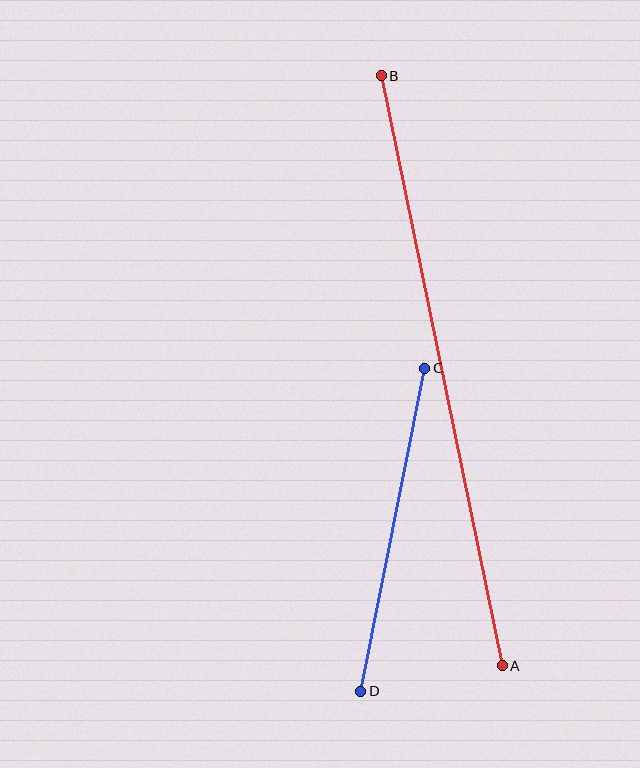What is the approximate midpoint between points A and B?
The midpoint is at approximately (442, 371) pixels.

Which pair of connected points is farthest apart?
Points A and B are farthest apart.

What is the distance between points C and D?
The distance is approximately 329 pixels.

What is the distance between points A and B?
The distance is approximately 602 pixels.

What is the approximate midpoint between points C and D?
The midpoint is at approximately (393, 530) pixels.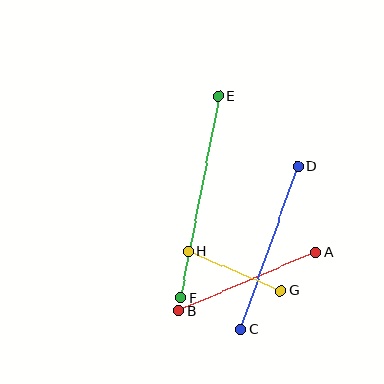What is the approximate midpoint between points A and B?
The midpoint is at approximately (247, 282) pixels.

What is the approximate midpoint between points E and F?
The midpoint is at approximately (200, 197) pixels.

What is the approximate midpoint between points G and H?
The midpoint is at approximately (234, 271) pixels.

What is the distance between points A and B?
The distance is approximately 149 pixels.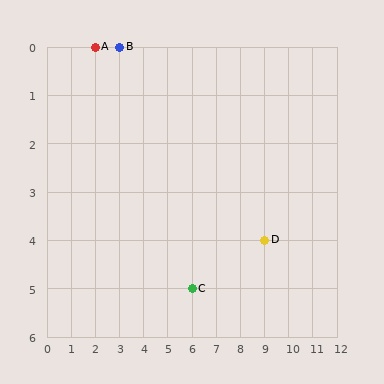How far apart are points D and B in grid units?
Points D and B are 6 columns and 4 rows apart (about 7.2 grid units diagonally).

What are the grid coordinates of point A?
Point A is at grid coordinates (2, 0).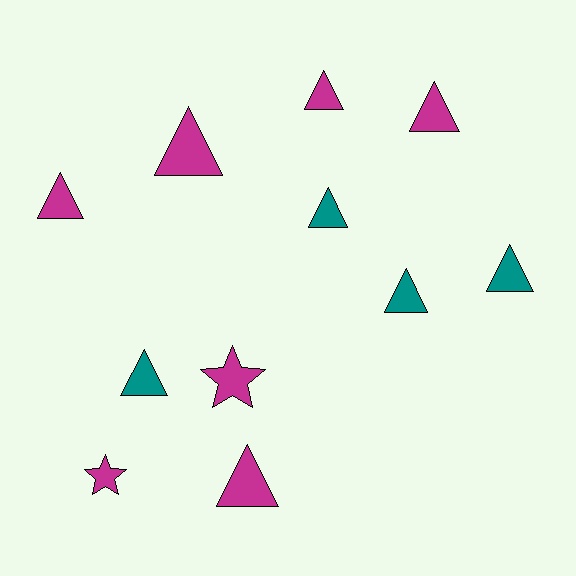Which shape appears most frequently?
Triangle, with 9 objects.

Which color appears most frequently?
Magenta, with 7 objects.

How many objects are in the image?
There are 11 objects.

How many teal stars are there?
There are no teal stars.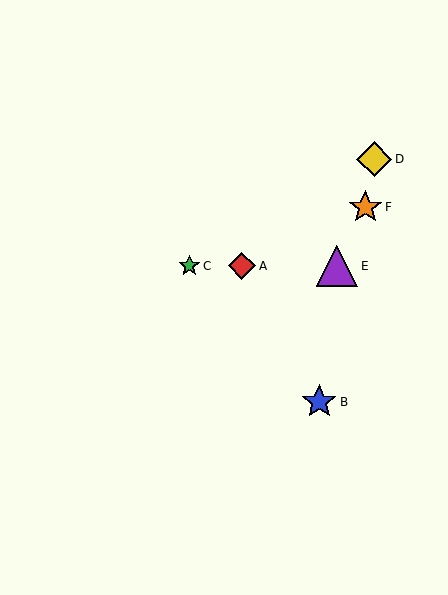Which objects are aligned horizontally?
Objects A, C, E are aligned horizontally.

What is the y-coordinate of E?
Object E is at y≈266.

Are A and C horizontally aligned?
Yes, both are at y≈266.